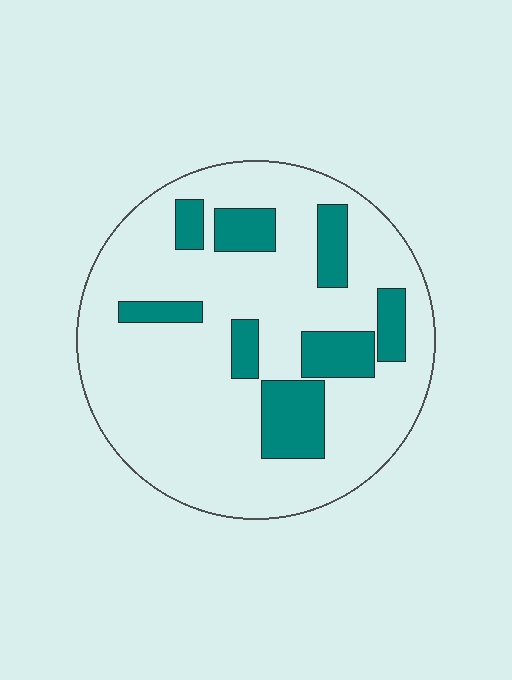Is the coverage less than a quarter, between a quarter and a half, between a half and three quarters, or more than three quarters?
Less than a quarter.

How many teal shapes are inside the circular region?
8.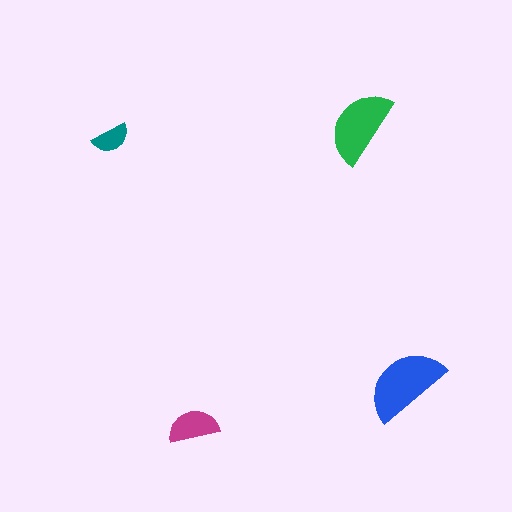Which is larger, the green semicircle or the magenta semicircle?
The green one.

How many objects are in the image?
There are 4 objects in the image.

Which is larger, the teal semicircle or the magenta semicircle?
The magenta one.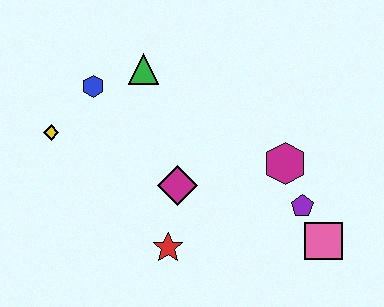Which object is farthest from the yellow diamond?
The pink square is farthest from the yellow diamond.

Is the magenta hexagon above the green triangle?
No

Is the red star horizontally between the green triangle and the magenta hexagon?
Yes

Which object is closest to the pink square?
The purple pentagon is closest to the pink square.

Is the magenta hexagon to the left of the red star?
No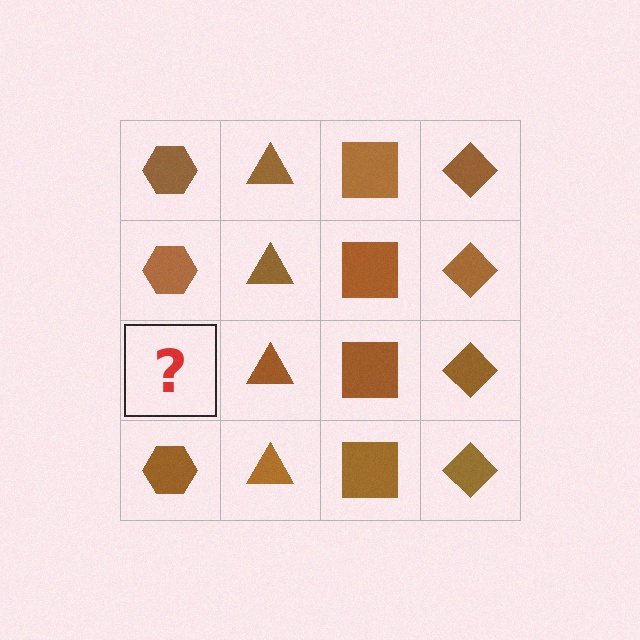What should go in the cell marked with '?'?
The missing cell should contain a brown hexagon.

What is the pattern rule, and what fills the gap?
The rule is that each column has a consistent shape. The gap should be filled with a brown hexagon.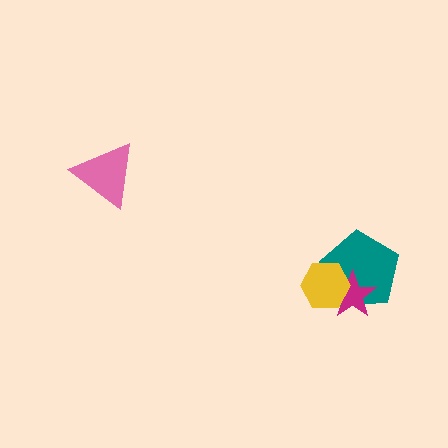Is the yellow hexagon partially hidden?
No, no other shape covers it.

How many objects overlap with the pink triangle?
0 objects overlap with the pink triangle.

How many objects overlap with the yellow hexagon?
2 objects overlap with the yellow hexagon.